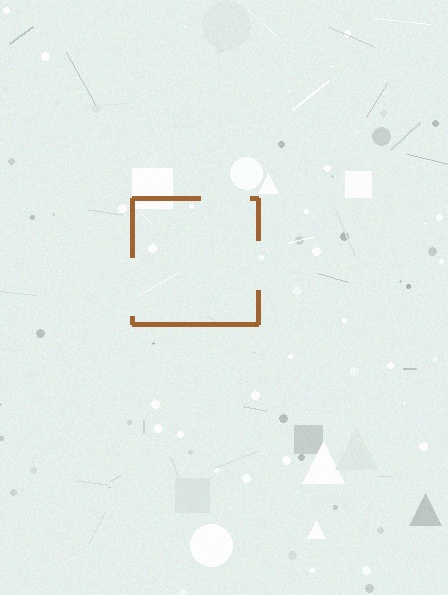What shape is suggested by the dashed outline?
The dashed outline suggests a square.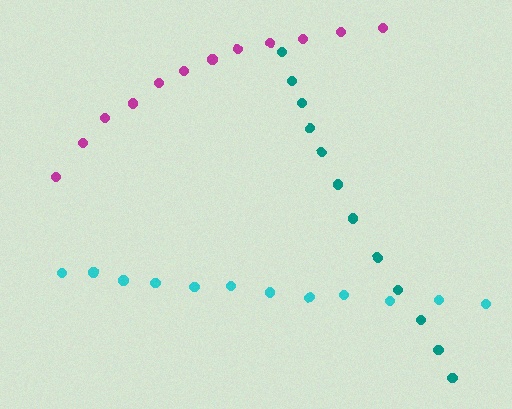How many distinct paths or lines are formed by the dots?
There are 3 distinct paths.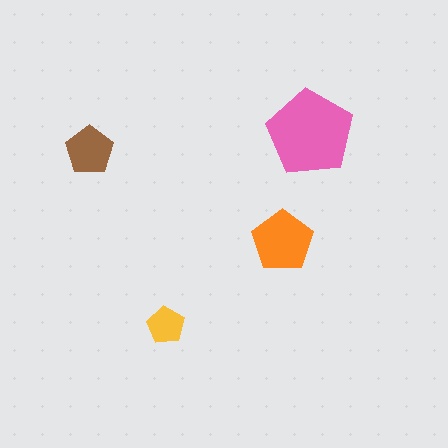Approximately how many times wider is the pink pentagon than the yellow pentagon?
About 2.5 times wider.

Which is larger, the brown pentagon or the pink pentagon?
The pink one.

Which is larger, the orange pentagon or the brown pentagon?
The orange one.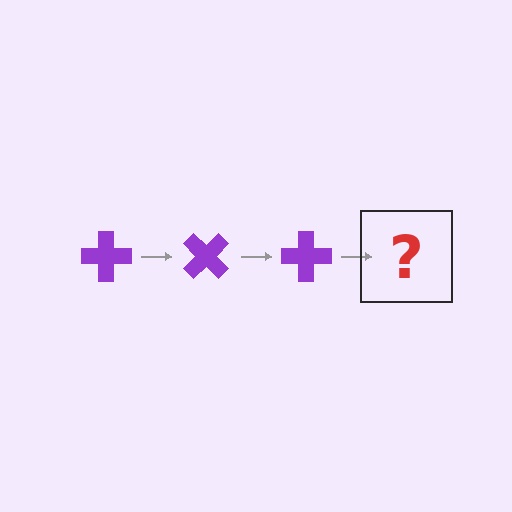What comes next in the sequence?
The next element should be a purple cross rotated 135 degrees.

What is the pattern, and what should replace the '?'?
The pattern is that the cross rotates 45 degrees each step. The '?' should be a purple cross rotated 135 degrees.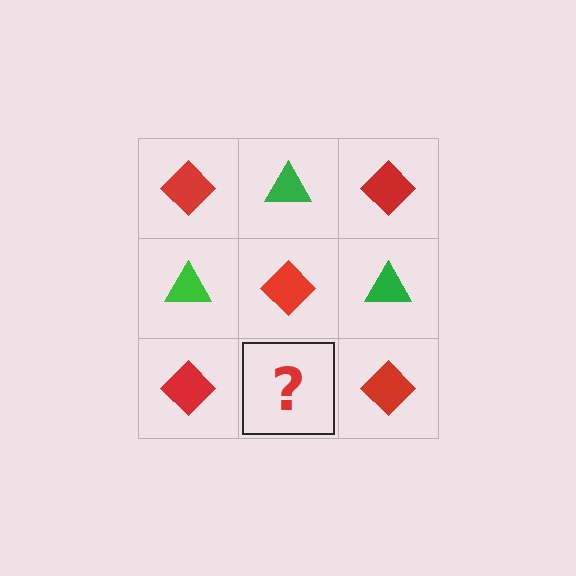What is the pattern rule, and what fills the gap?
The rule is that it alternates red diamond and green triangle in a checkerboard pattern. The gap should be filled with a green triangle.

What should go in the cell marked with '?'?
The missing cell should contain a green triangle.